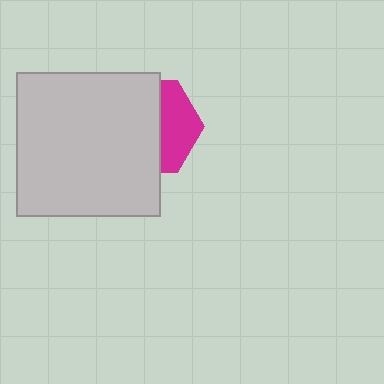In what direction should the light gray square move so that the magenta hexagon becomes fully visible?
The light gray square should move left. That is the shortest direction to clear the overlap and leave the magenta hexagon fully visible.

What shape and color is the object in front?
The object in front is a light gray square.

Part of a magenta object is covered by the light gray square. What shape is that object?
It is a hexagon.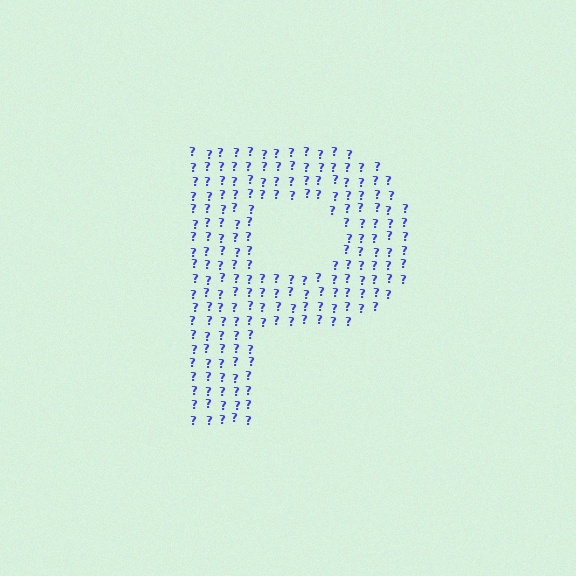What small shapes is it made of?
It is made of small question marks.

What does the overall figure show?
The overall figure shows the letter P.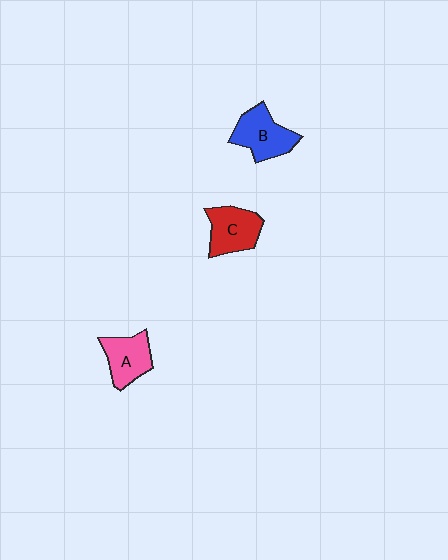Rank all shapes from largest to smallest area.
From largest to smallest: B (blue), C (red), A (pink).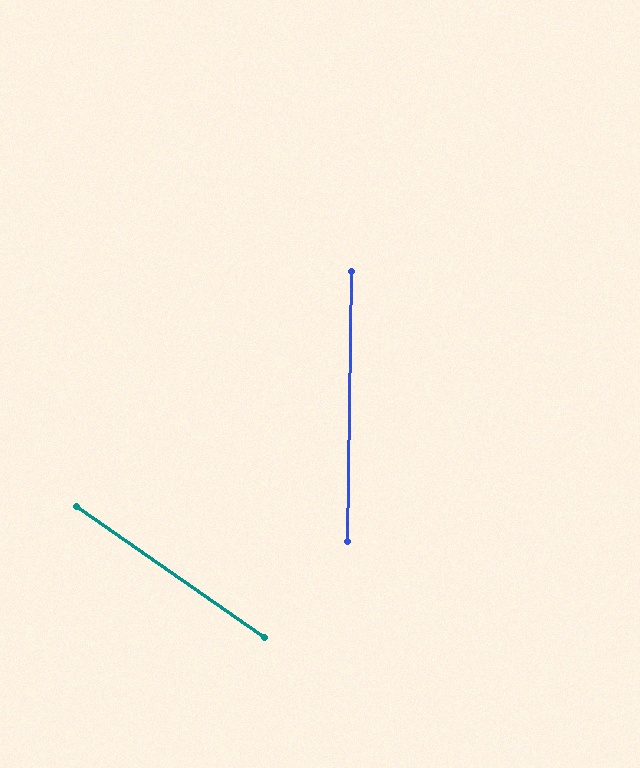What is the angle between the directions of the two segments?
Approximately 56 degrees.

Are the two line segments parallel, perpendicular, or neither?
Neither parallel nor perpendicular — they differ by about 56°.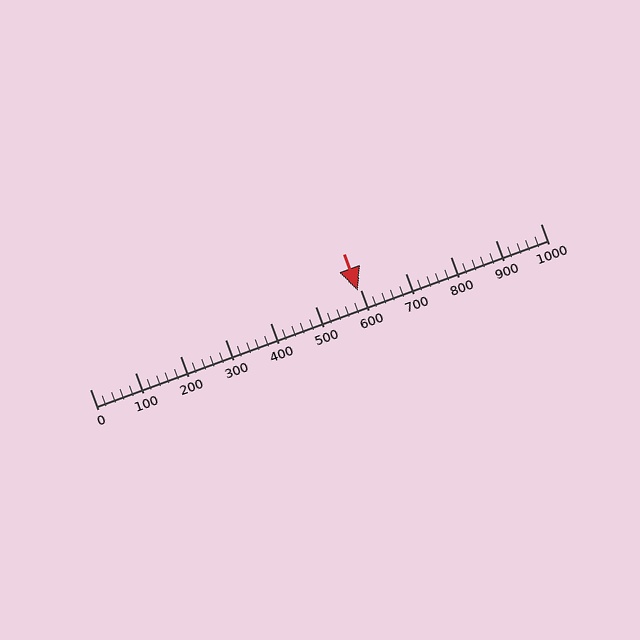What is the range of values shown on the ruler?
The ruler shows values from 0 to 1000.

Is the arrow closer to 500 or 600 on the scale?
The arrow is closer to 600.